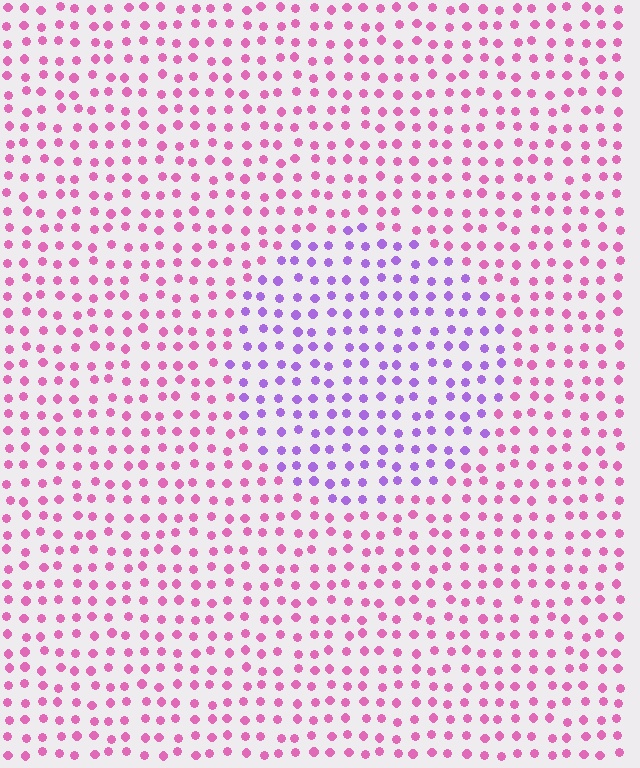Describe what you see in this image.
The image is filled with small pink elements in a uniform arrangement. A circle-shaped region is visible where the elements are tinted to a slightly different hue, forming a subtle color boundary.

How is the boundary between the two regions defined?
The boundary is defined purely by a slight shift in hue (about 48 degrees). Spacing, size, and orientation are identical on both sides.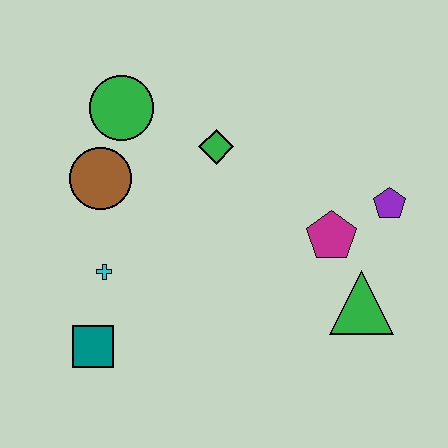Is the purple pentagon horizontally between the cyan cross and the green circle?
No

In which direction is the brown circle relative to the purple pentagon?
The brown circle is to the left of the purple pentagon.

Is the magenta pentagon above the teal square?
Yes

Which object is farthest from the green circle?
The green triangle is farthest from the green circle.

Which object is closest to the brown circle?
The green circle is closest to the brown circle.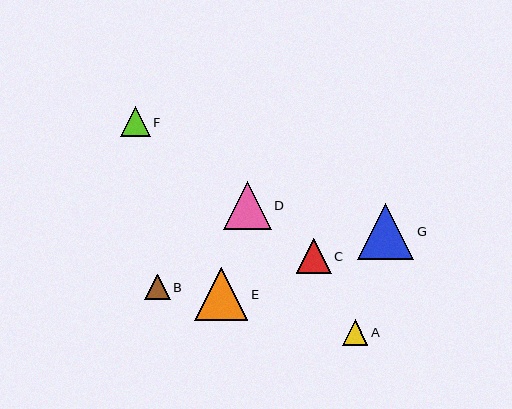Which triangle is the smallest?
Triangle B is the smallest with a size of approximately 25 pixels.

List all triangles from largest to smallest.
From largest to smallest: G, E, D, C, F, A, B.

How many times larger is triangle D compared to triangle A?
Triangle D is approximately 1.9 times the size of triangle A.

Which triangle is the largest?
Triangle G is the largest with a size of approximately 57 pixels.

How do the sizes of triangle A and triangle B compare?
Triangle A and triangle B are approximately the same size.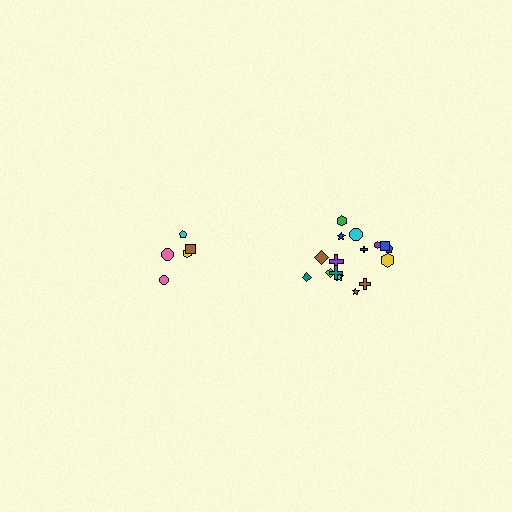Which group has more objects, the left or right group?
The right group.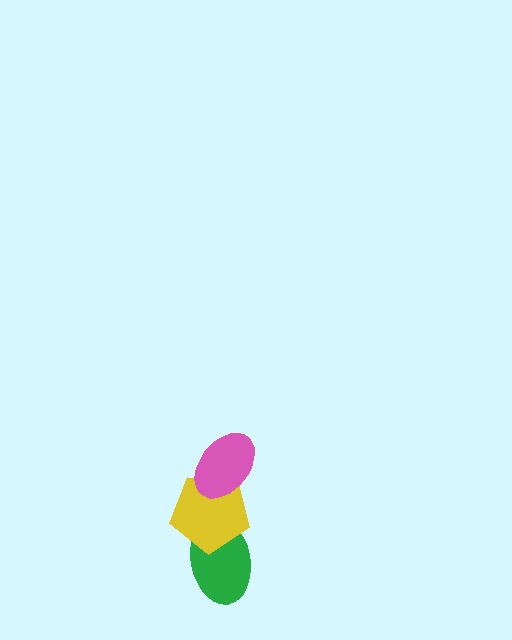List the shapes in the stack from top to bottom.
From top to bottom: the pink ellipse, the yellow pentagon, the green ellipse.